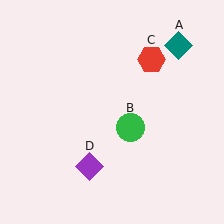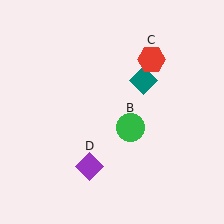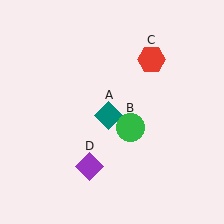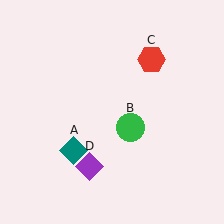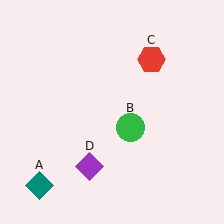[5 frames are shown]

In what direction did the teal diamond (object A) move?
The teal diamond (object A) moved down and to the left.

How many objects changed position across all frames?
1 object changed position: teal diamond (object A).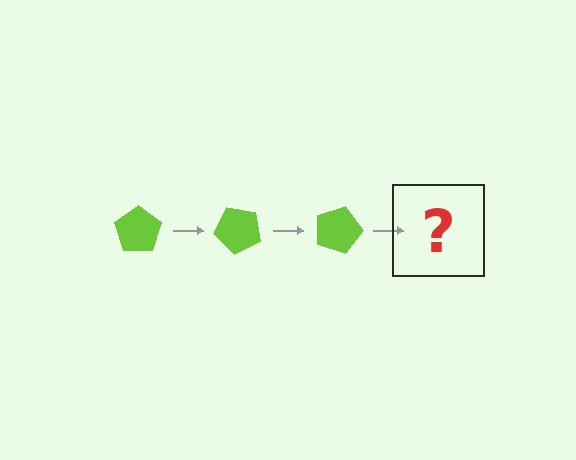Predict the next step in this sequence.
The next step is a lime pentagon rotated 135 degrees.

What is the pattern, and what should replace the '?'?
The pattern is that the pentagon rotates 45 degrees each step. The '?' should be a lime pentagon rotated 135 degrees.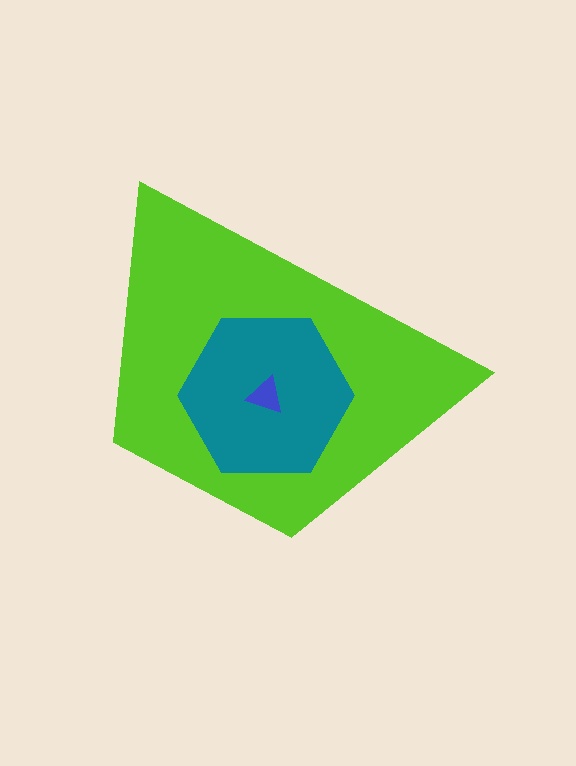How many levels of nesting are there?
3.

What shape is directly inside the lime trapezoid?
The teal hexagon.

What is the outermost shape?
The lime trapezoid.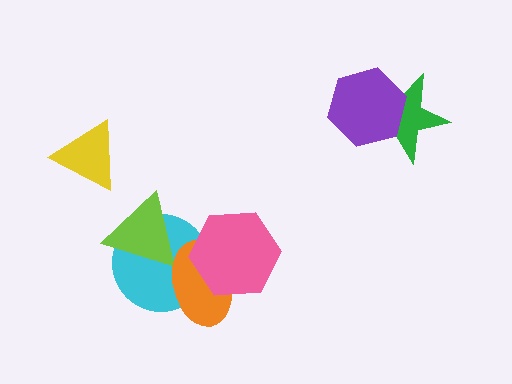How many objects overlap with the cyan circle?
3 objects overlap with the cyan circle.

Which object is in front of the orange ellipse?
The pink hexagon is in front of the orange ellipse.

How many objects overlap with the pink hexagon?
2 objects overlap with the pink hexagon.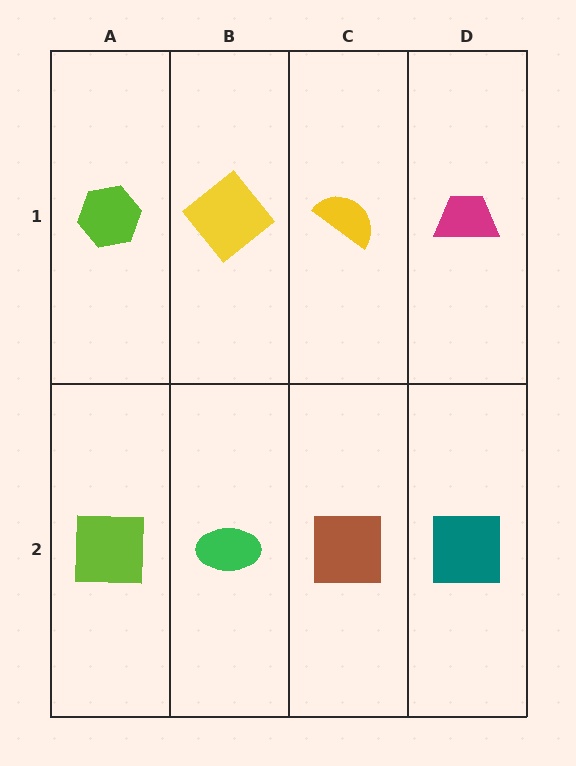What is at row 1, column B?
A yellow diamond.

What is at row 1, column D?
A magenta trapezoid.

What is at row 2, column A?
A lime square.